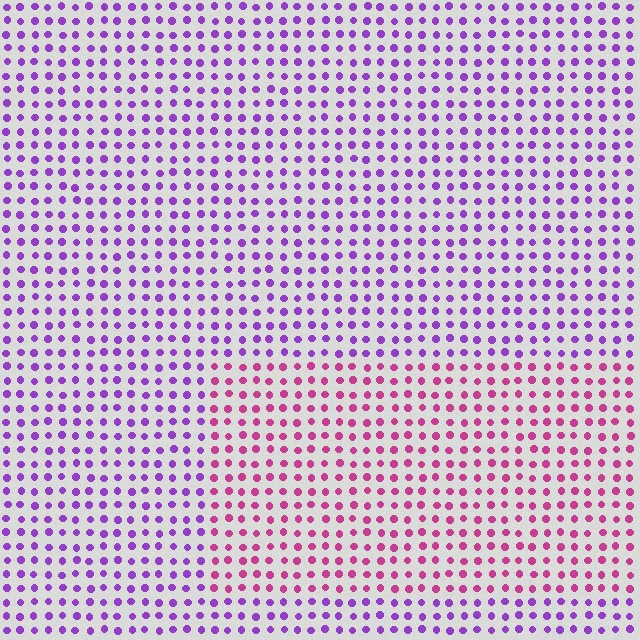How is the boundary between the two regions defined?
The boundary is defined purely by a slight shift in hue (about 45 degrees). Spacing, size, and orientation are identical on both sides.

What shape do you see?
I see a rectangle.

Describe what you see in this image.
The image is filled with small purple elements in a uniform arrangement. A rectangle-shaped region is visible where the elements are tinted to a slightly different hue, forming a subtle color boundary.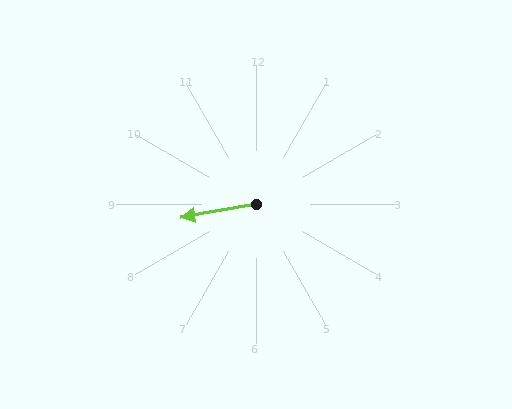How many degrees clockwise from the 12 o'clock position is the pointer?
Approximately 260 degrees.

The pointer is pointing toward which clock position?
Roughly 9 o'clock.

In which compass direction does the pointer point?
West.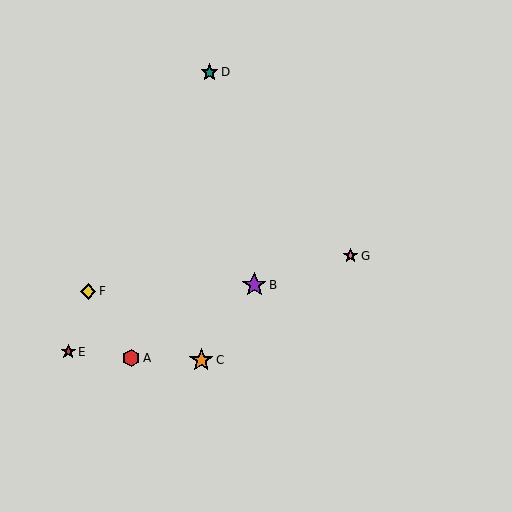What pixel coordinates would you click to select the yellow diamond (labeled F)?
Click at (88, 291) to select the yellow diamond F.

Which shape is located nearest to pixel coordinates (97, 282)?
The yellow diamond (labeled F) at (88, 291) is nearest to that location.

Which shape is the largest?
The purple star (labeled B) is the largest.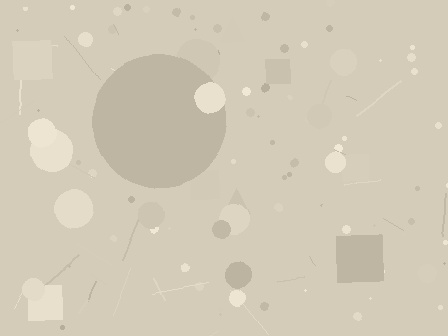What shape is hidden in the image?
A circle is hidden in the image.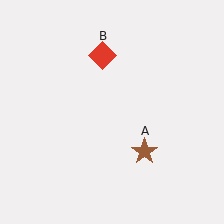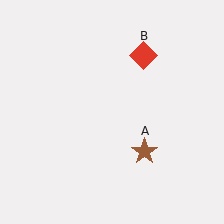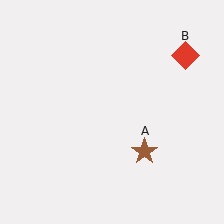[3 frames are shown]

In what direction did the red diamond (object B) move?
The red diamond (object B) moved right.